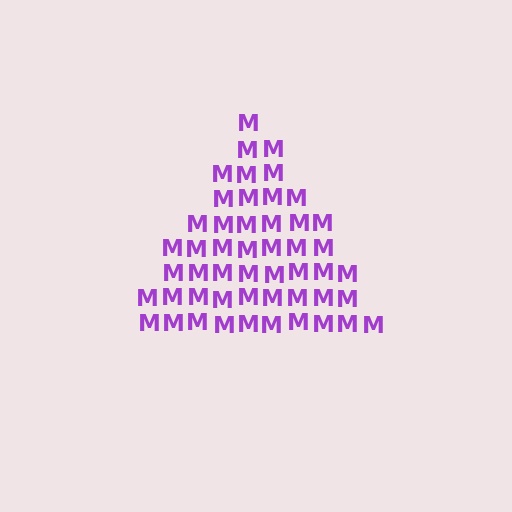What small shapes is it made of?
It is made of small letter M's.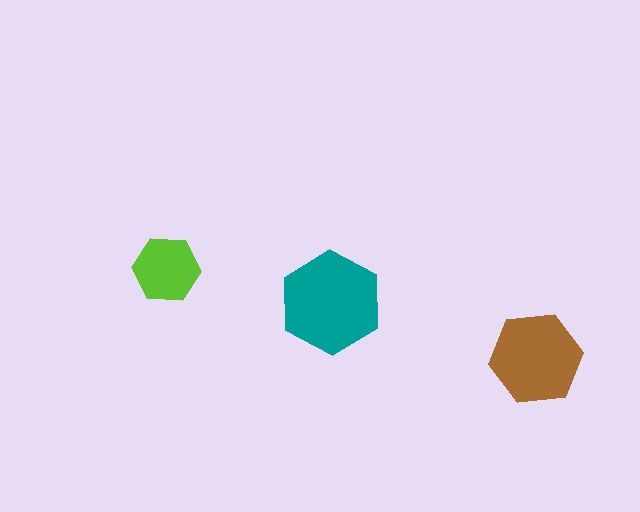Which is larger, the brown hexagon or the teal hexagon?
The teal one.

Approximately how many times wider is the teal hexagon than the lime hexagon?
About 1.5 times wider.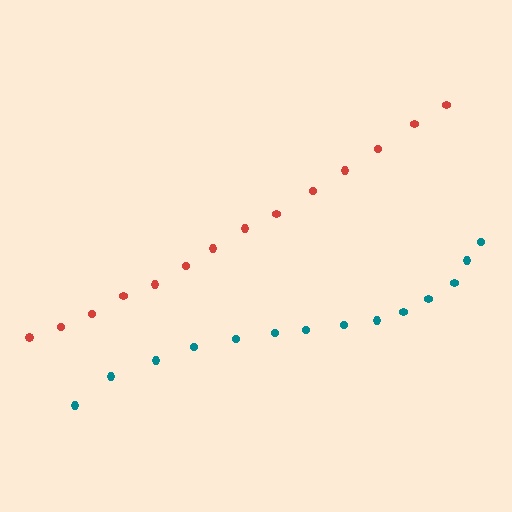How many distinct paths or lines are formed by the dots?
There are 2 distinct paths.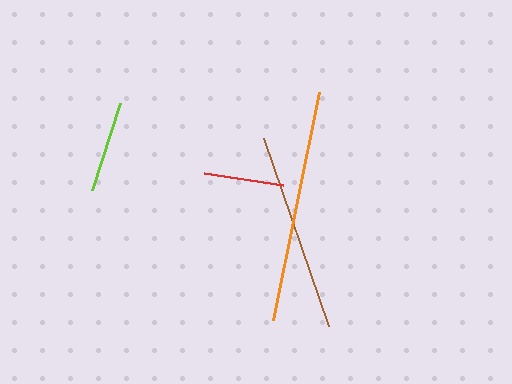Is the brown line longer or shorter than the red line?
The brown line is longer than the red line.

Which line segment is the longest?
The orange line is the longest at approximately 232 pixels.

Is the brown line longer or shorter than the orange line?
The orange line is longer than the brown line.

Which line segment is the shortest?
The red line is the shortest at approximately 79 pixels.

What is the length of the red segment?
The red segment is approximately 79 pixels long.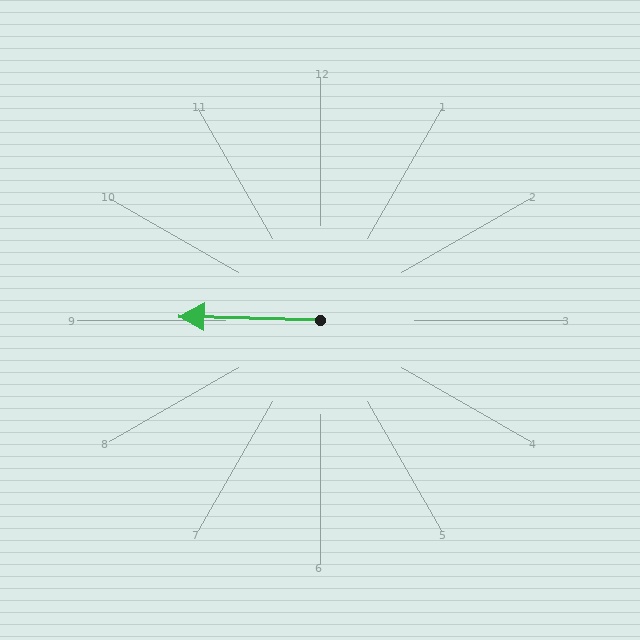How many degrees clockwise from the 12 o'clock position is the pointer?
Approximately 272 degrees.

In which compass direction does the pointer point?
West.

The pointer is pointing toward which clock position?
Roughly 9 o'clock.